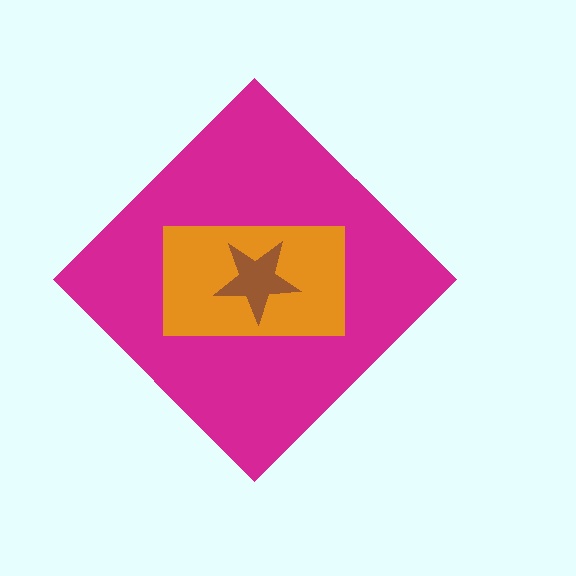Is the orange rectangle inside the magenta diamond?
Yes.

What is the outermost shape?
The magenta diamond.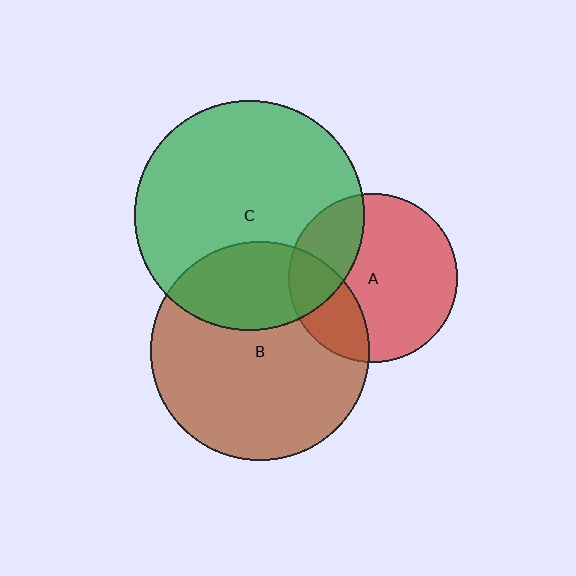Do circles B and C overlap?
Yes.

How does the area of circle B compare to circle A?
Approximately 1.7 times.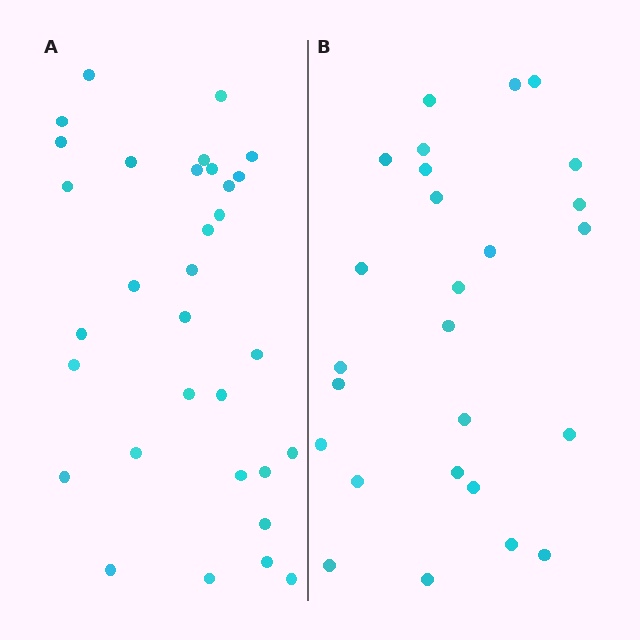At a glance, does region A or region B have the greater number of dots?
Region A (the left region) has more dots.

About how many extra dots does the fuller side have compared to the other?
Region A has about 6 more dots than region B.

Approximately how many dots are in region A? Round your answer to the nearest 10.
About 30 dots. (The exact count is 32, which rounds to 30.)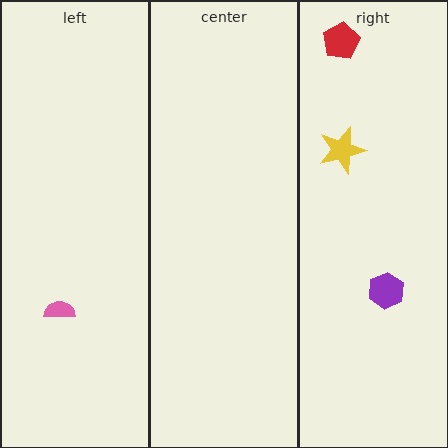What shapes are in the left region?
The pink semicircle.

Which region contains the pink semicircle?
The left region.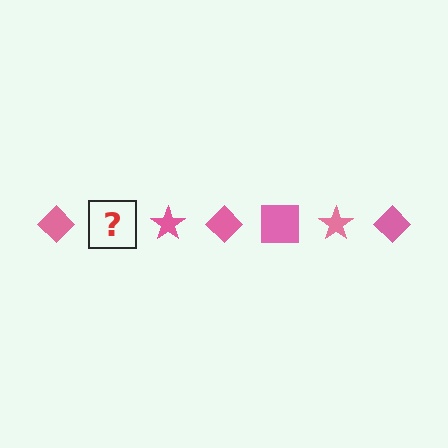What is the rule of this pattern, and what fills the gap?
The rule is that the pattern cycles through diamond, square, star shapes in pink. The gap should be filled with a pink square.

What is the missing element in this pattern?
The missing element is a pink square.